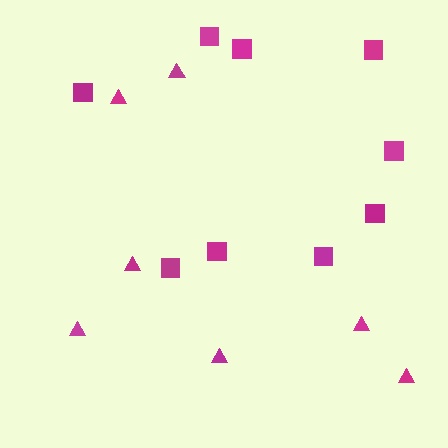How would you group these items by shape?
There are 2 groups: one group of triangles (7) and one group of squares (9).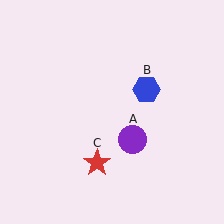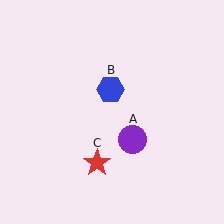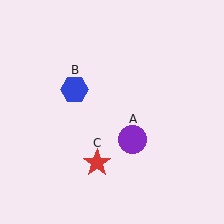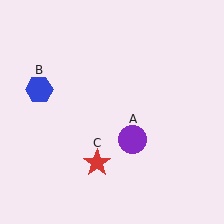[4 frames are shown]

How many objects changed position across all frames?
1 object changed position: blue hexagon (object B).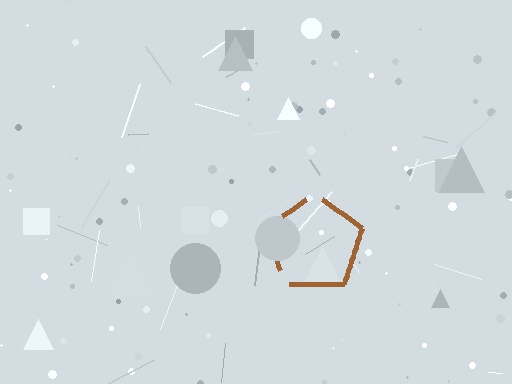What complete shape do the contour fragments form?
The contour fragments form a pentagon.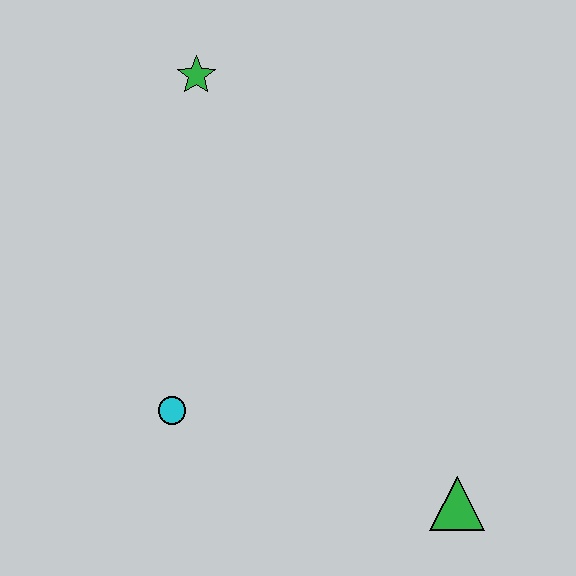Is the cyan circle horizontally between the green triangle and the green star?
No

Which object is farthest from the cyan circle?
The green star is farthest from the cyan circle.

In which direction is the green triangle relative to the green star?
The green triangle is below the green star.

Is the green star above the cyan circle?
Yes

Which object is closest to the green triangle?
The cyan circle is closest to the green triangle.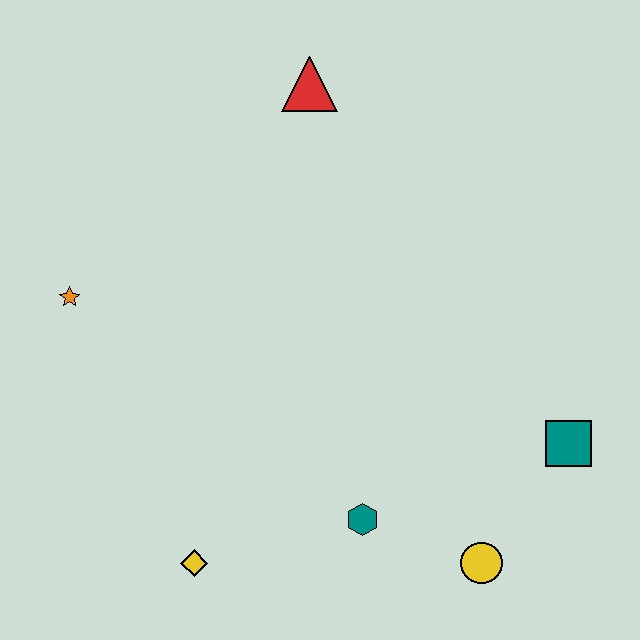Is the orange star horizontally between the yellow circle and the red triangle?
No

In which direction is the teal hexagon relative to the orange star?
The teal hexagon is to the right of the orange star.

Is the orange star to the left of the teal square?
Yes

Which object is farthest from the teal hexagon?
The red triangle is farthest from the teal hexagon.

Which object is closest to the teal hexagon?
The yellow circle is closest to the teal hexagon.